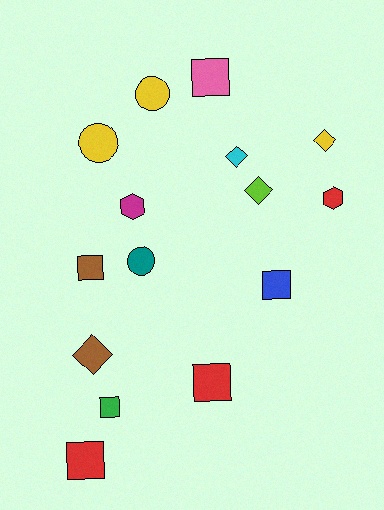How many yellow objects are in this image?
There are 3 yellow objects.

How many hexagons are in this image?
There are 2 hexagons.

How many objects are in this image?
There are 15 objects.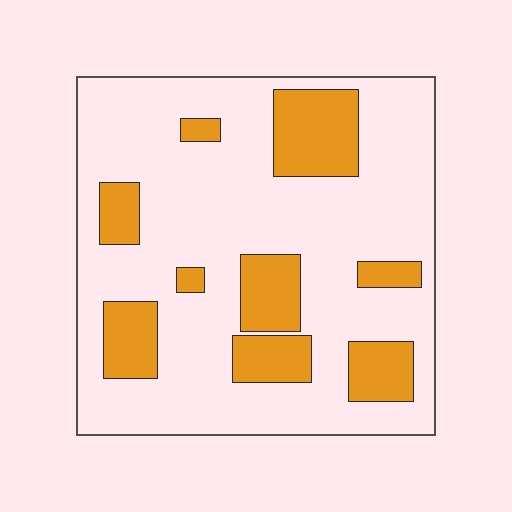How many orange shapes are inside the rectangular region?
9.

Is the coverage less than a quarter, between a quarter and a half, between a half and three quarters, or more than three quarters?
Less than a quarter.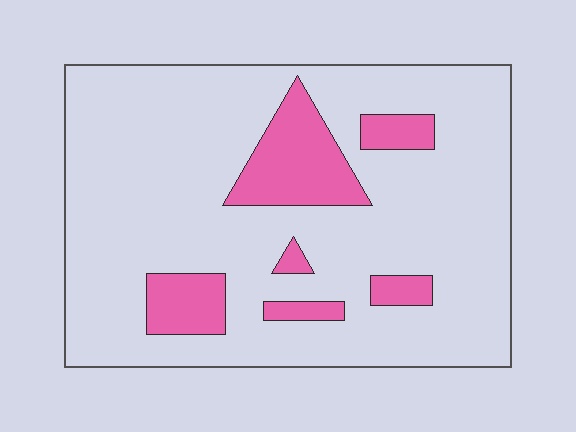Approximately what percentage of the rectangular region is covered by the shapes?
Approximately 15%.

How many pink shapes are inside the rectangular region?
6.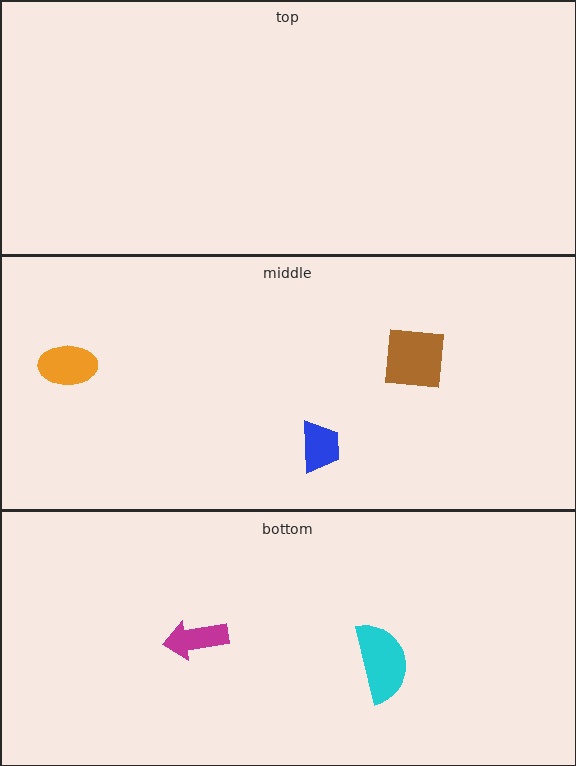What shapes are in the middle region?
The brown square, the blue trapezoid, the orange ellipse.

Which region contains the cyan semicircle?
The bottom region.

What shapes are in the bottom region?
The cyan semicircle, the magenta arrow.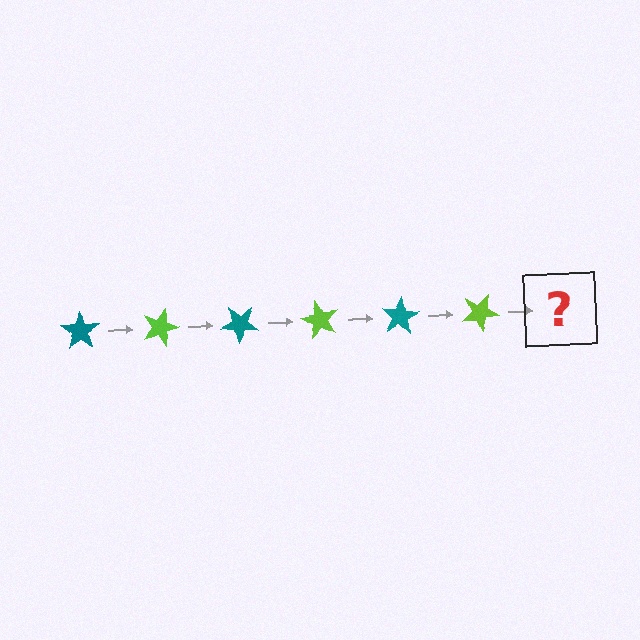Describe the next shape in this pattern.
It should be a teal star, rotated 120 degrees from the start.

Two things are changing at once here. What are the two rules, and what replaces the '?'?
The two rules are that it rotates 20 degrees each step and the color cycles through teal and lime. The '?' should be a teal star, rotated 120 degrees from the start.